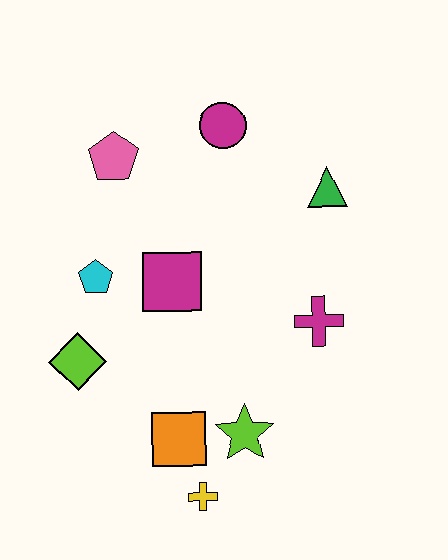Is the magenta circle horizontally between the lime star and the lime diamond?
Yes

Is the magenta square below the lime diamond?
No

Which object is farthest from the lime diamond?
The green triangle is farthest from the lime diamond.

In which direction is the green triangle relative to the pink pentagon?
The green triangle is to the right of the pink pentagon.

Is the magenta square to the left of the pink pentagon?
No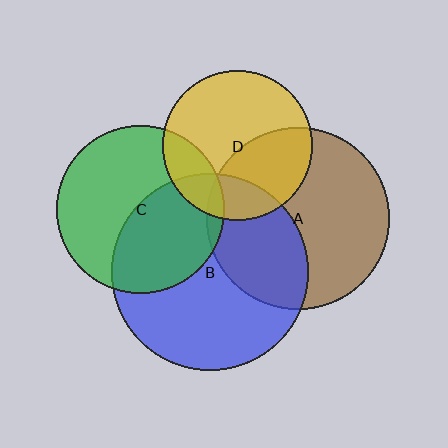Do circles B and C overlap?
Yes.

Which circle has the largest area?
Circle B (blue).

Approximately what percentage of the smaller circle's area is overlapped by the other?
Approximately 45%.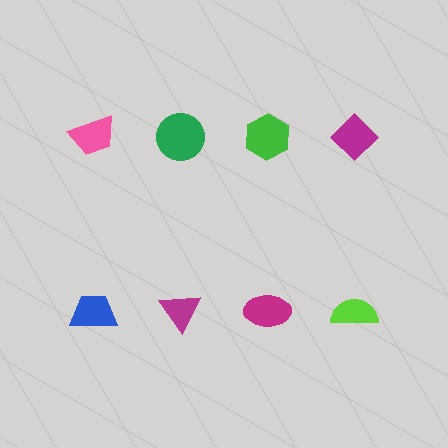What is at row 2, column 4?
A lime semicircle.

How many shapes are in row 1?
4 shapes.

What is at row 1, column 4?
A magenta diamond.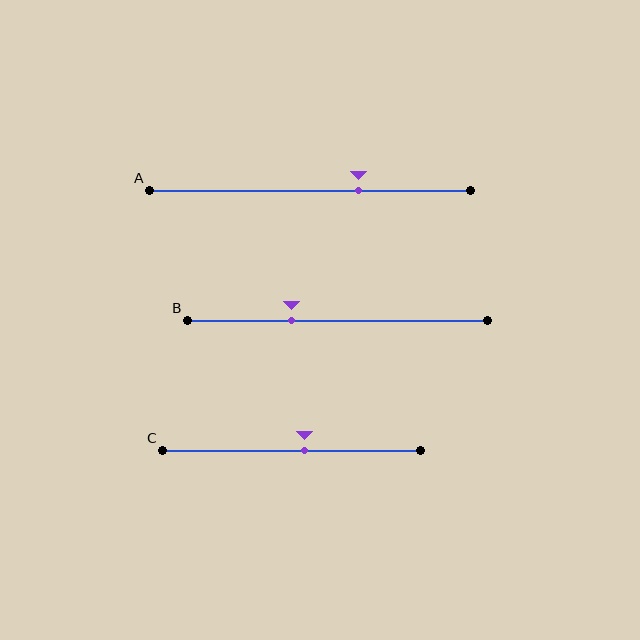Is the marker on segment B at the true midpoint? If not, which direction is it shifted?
No, the marker on segment B is shifted to the left by about 15% of the segment length.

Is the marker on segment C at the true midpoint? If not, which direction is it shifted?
No, the marker on segment C is shifted to the right by about 5% of the segment length.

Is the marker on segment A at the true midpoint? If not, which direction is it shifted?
No, the marker on segment A is shifted to the right by about 15% of the segment length.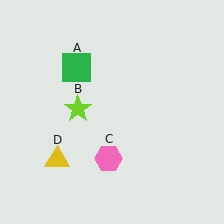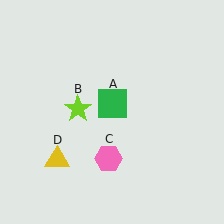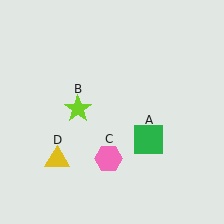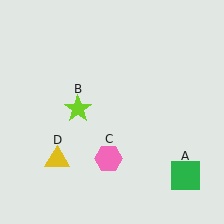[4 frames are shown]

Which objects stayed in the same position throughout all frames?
Lime star (object B) and pink hexagon (object C) and yellow triangle (object D) remained stationary.